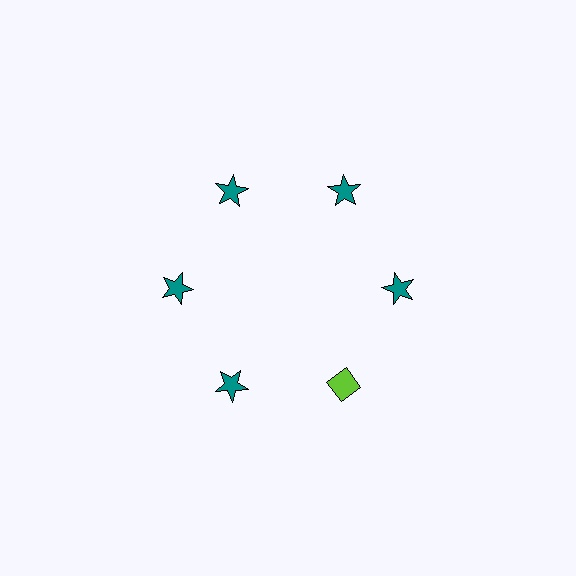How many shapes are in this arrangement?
There are 6 shapes arranged in a ring pattern.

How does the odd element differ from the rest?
It differs in both color (lime instead of teal) and shape (diamond instead of star).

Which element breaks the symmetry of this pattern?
The lime diamond at roughly the 5 o'clock position breaks the symmetry. All other shapes are teal stars.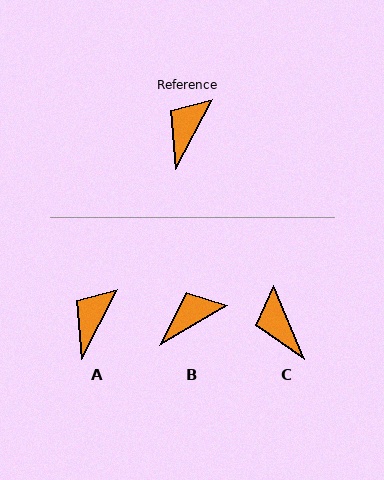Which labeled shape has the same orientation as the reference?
A.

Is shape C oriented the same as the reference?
No, it is off by about 50 degrees.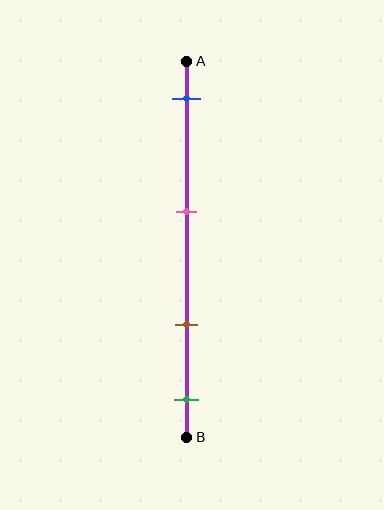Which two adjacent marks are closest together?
The brown and green marks are the closest adjacent pair.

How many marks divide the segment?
There are 4 marks dividing the segment.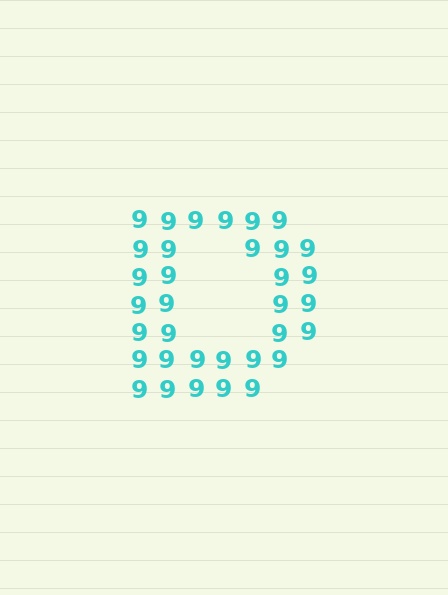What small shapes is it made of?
It is made of small digit 9's.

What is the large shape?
The large shape is the letter D.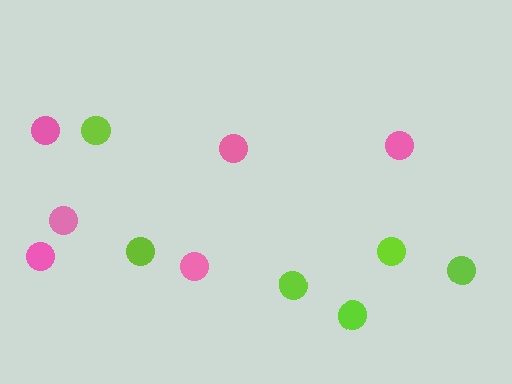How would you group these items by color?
There are 2 groups: one group of lime circles (6) and one group of pink circles (6).